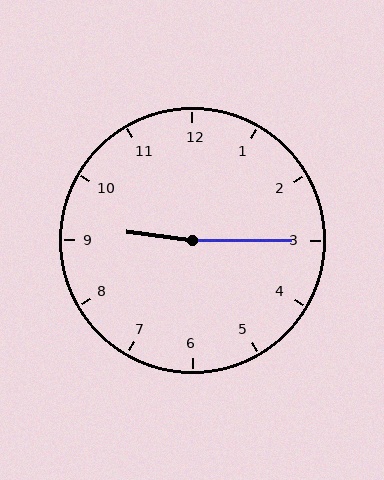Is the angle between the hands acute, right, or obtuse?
It is obtuse.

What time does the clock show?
9:15.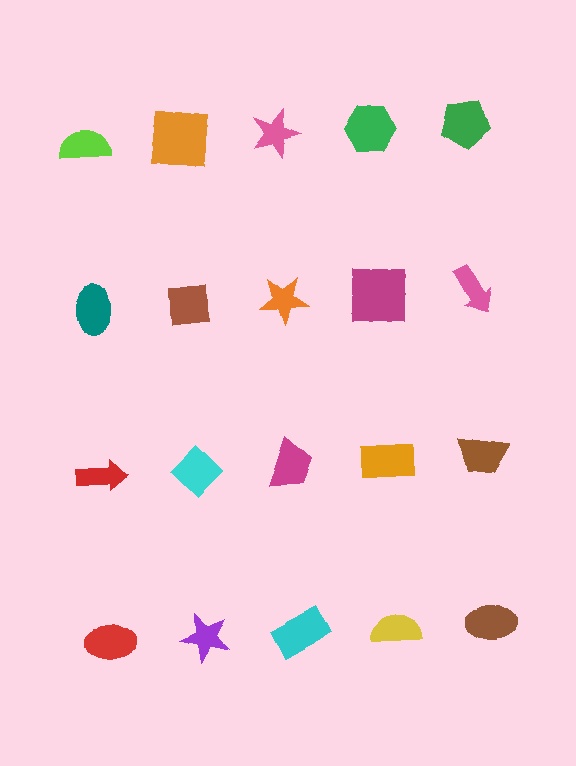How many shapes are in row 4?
5 shapes.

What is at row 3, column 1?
A red arrow.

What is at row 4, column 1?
A red ellipse.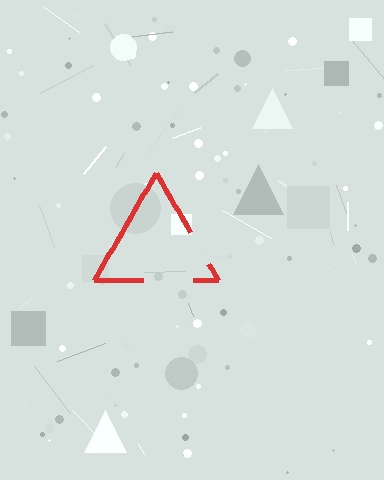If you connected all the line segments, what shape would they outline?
They would outline a triangle.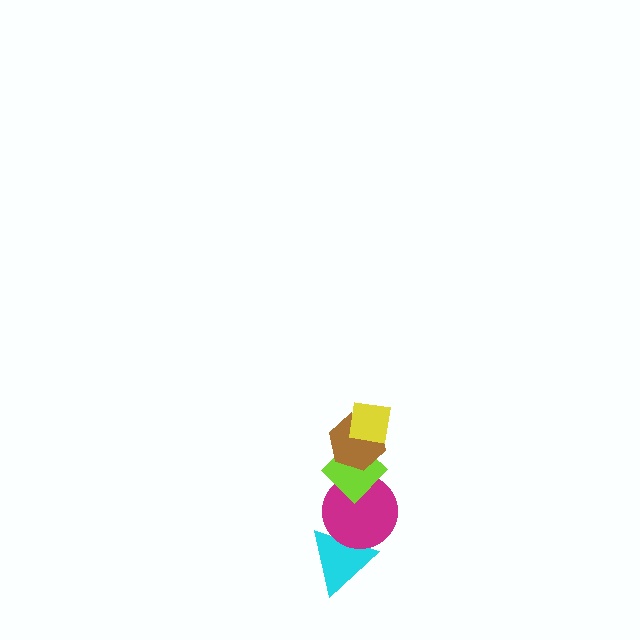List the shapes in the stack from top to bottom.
From top to bottom: the yellow square, the brown hexagon, the lime diamond, the magenta circle, the cyan triangle.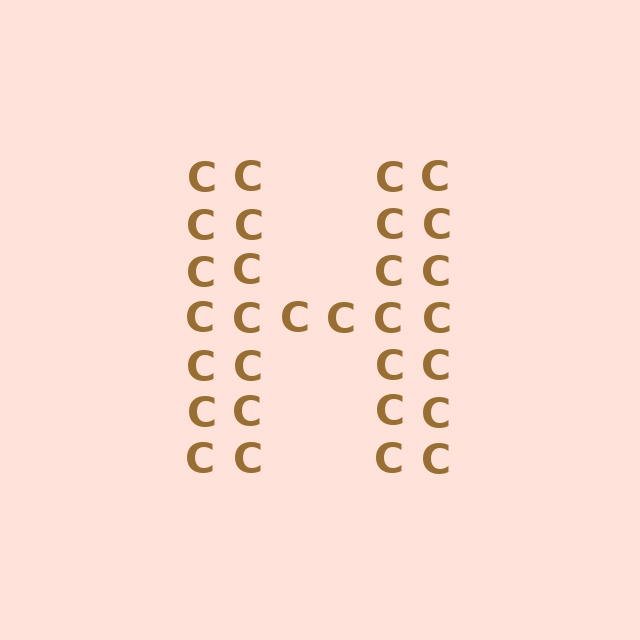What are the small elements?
The small elements are letter C's.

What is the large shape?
The large shape is the letter H.